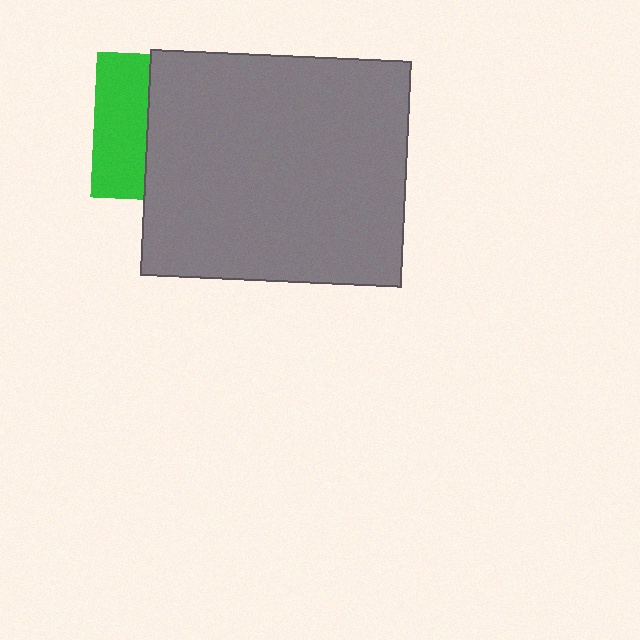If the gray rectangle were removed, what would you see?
You would see the complete green square.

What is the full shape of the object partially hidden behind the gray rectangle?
The partially hidden object is a green square.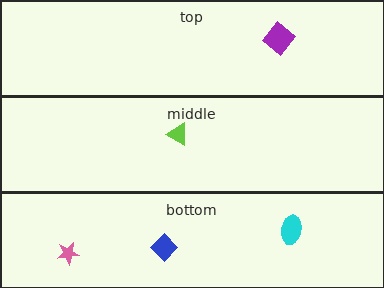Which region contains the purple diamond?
The top region.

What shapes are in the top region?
The purple diamond.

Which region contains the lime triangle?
The middle region.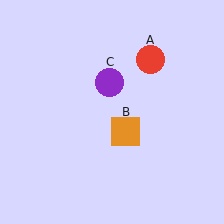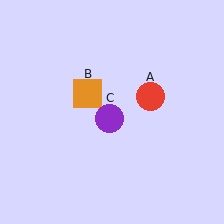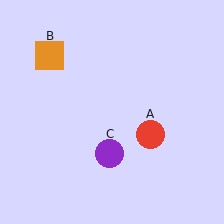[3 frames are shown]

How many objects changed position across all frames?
3 objects changed position: red circle (object A), orange square (object B), purple circle (object C).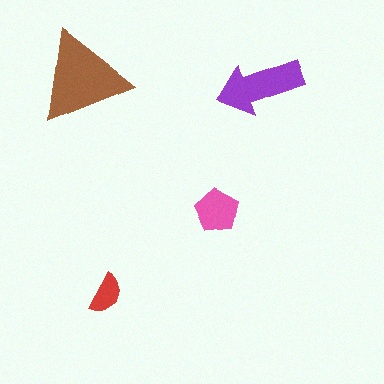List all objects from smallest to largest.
The red semicircle, the pink pentagon, the purple arrow, the brown triangle.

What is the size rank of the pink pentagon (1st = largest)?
3rd.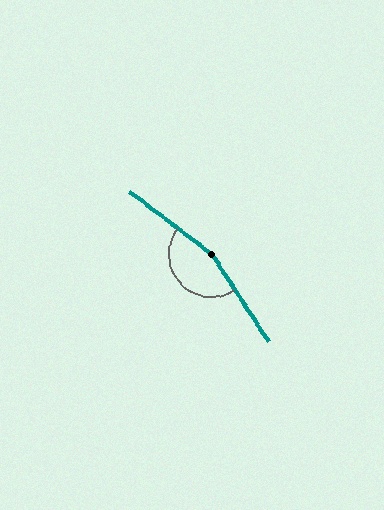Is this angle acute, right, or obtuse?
It is obtuse.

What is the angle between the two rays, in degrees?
Approximately 160 degrees.